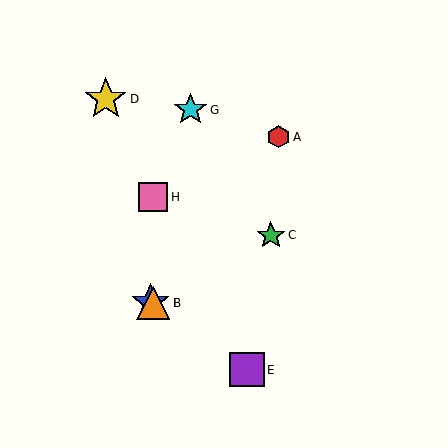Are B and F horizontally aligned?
Yes, both are at y≈303.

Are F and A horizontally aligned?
No, F is at y≈303 and A is at y≈137.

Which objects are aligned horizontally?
Objects B, F are aligned horizontally.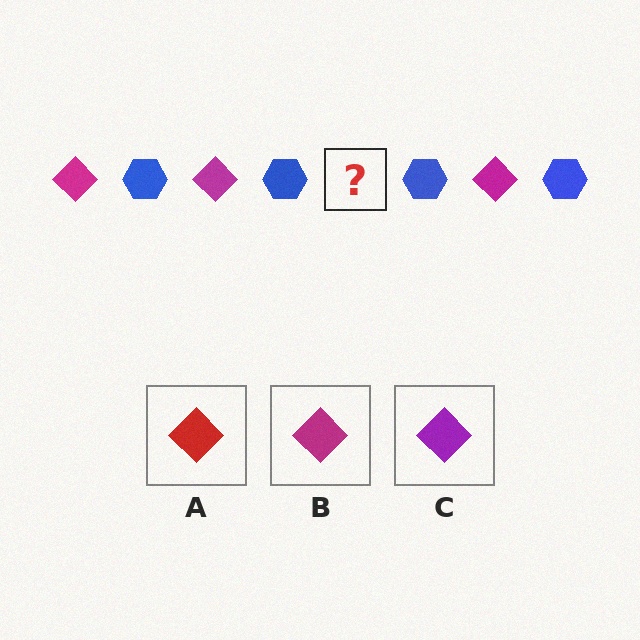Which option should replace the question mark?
Option B.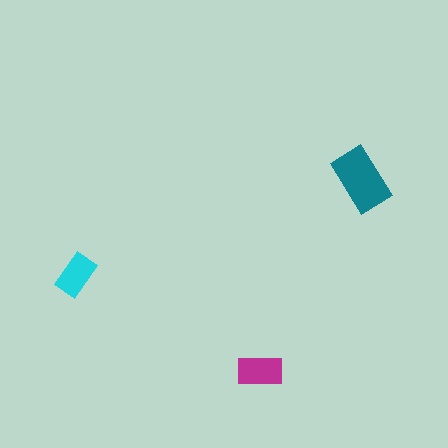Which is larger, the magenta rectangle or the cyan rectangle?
The magenta one.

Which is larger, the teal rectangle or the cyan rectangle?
The teal one.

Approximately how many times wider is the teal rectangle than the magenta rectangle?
About 1.5 times wider.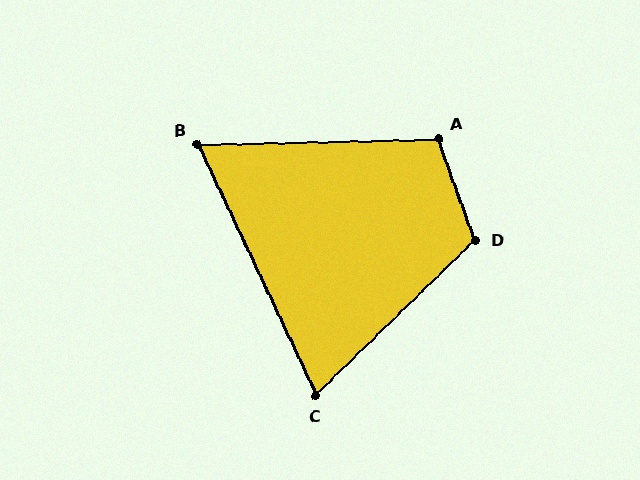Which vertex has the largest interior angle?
D, at approximately 114 degrees.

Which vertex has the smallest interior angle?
B, at approximately 66 degrees.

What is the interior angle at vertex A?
Approximately 109 degrees (obtuse).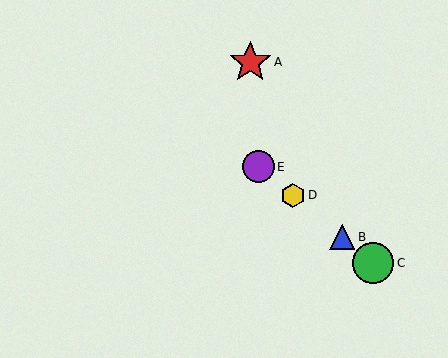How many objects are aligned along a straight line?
4 objects (B, C, D, E) are aligned along a straight line.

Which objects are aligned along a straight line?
Objects B, C, D, E are aligned along a straight line.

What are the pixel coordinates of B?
Object B is at (342, 237).